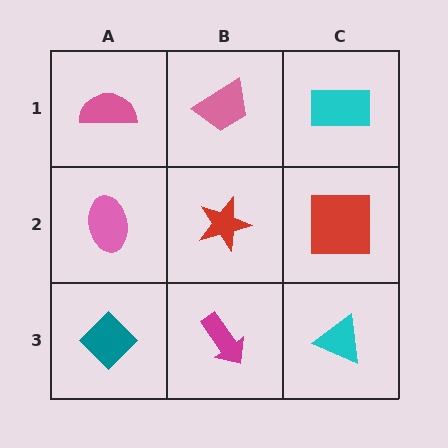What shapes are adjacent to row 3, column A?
A pink ellipse (row 2, column A), a magenta arrow (row 3, column B).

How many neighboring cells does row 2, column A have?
3.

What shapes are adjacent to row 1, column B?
A red star (row 2, column B), a pink semicircle (row 1, column A), a cyan rectangle (row 1, column C).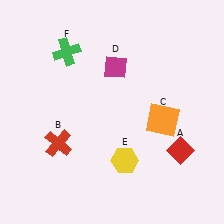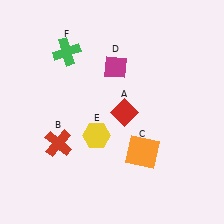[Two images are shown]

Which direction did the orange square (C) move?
The orange square (C) moved down.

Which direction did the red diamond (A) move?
The red diamond (A) moved left.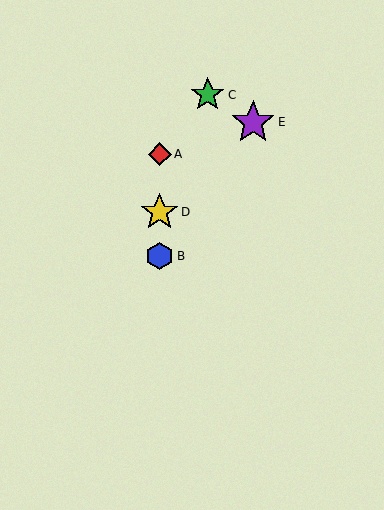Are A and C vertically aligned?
No, A is at x≈160 and C is at x≈208.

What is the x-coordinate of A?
Object A is at x≈160.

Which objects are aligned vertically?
Objects A, B, D are aligned vertically.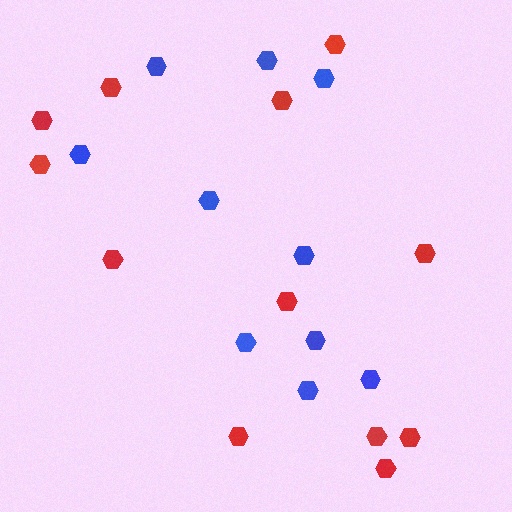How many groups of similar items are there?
There are 2 groups: one group of blue hexagons (10) and one group of red hexagons (12).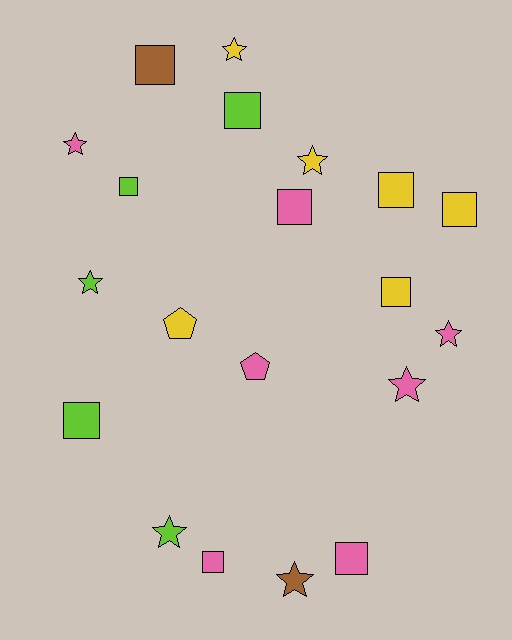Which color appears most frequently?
Pink, with 7 objects.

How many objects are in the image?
There are 20 objects.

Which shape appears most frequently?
Square, with 10 objects.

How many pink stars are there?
There are 3 pink stars.